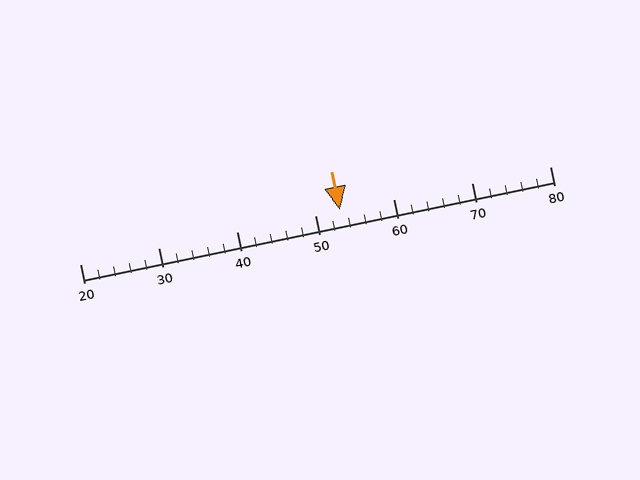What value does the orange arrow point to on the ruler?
The orange arrow points to approximately 53.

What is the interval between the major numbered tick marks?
The major tick marks are spaced 10 units apart.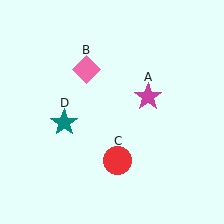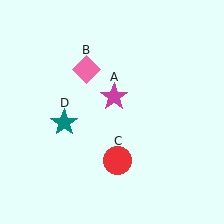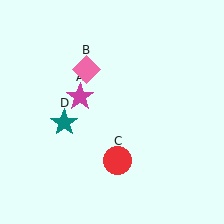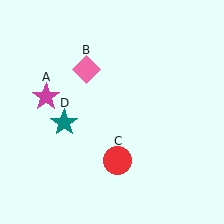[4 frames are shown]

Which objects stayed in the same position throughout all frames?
Pink diamond (object B) and red circle (object C) and teal star (object D) remained stationary.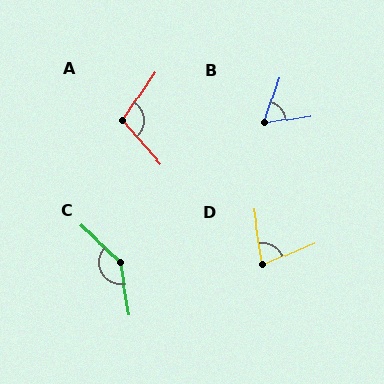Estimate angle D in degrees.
Approximately 75 degrees.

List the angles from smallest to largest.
B (63°), D (75°), A (105°), C (144°).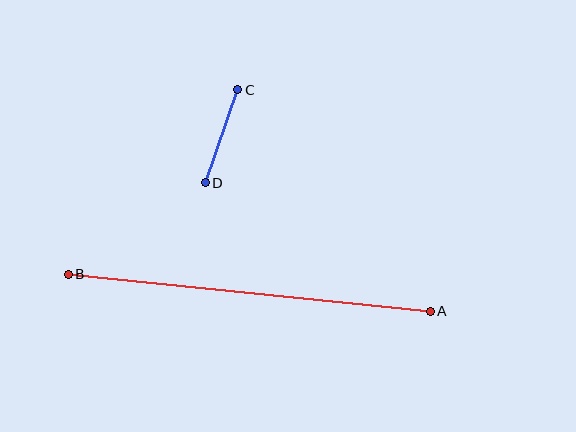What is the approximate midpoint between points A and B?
The midpoint is at approximately (249, 293) pixels.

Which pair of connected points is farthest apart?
Points A and B are farthest apart.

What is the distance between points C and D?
The distance is approximately 98 pixels.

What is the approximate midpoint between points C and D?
The midpoint is at approximately (221, 136) pixels.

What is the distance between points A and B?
The distance is approximately 364 pixels.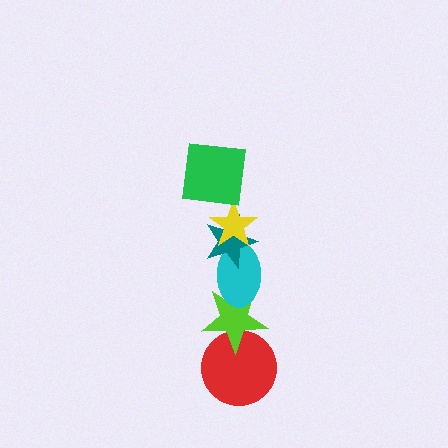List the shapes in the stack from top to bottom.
From top to bottom: the green square, the yellow star, the teal star, the cyan ellipse, the lime star, the red circle.